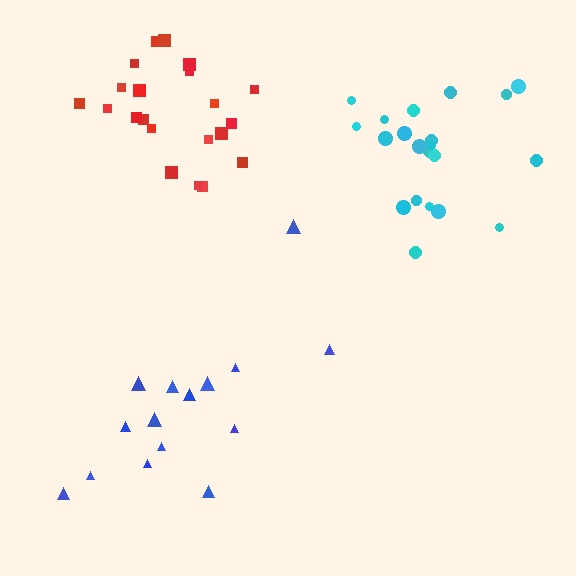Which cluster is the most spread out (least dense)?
Blue.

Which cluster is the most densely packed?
Cyan.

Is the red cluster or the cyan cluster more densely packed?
Cyan.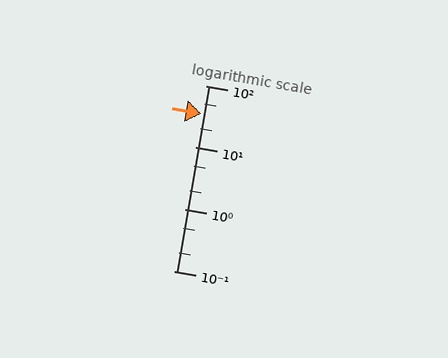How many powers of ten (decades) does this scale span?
The scale spans 3 decades, from 0.1 to 100.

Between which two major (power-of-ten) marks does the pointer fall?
The pointer is between 10 and 100.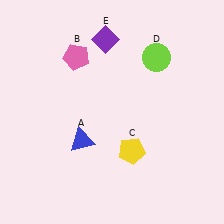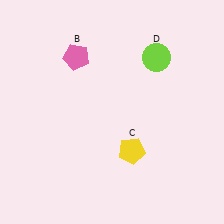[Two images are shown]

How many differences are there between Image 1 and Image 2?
There are 2 differences between the two images.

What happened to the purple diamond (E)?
The purple diamond (E) was removed in Image 2. It was in the top-left area of Image 1.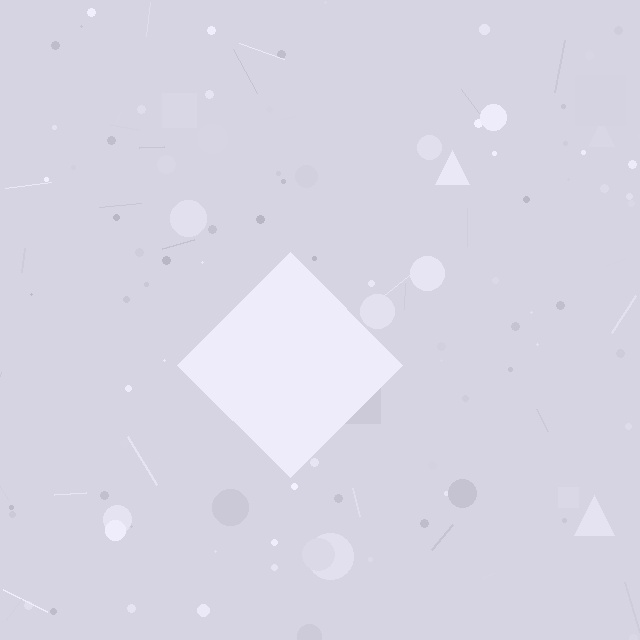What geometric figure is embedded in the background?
A diamond is embedded in the background.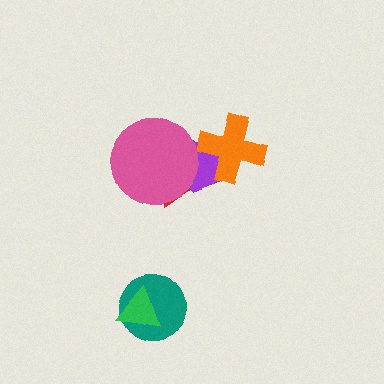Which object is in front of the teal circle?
The green triangle is in front of the teal circle.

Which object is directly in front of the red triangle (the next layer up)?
The purple pentagon is directly in front of the red triangle.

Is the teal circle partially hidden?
Yes, it is partially covered by another shape.